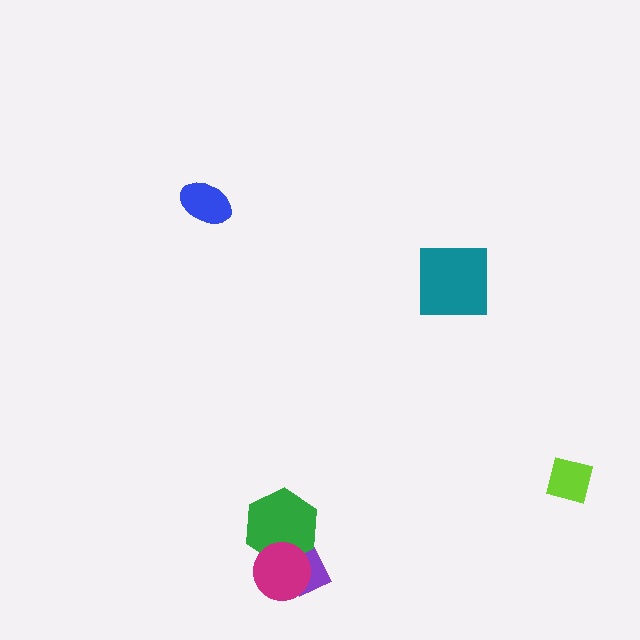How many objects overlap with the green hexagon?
2 objects overlap with the green hexagon.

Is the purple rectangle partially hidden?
Yes, it is partially covered by another shape.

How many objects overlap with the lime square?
0 objects overlap with the lime square.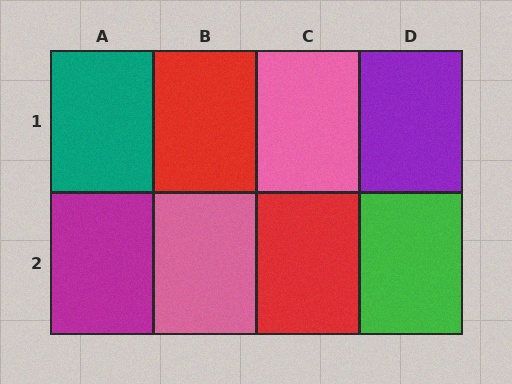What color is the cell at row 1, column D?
Purple.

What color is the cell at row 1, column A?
Teal.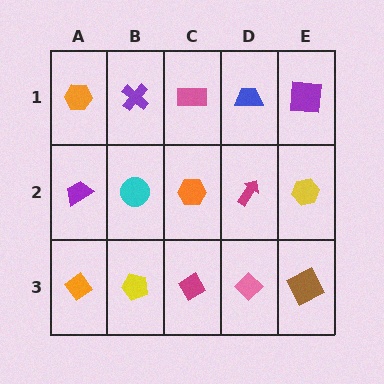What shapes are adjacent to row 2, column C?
A pink rectangle (row 1, column C), a magenta diamond (row 3, column C), a cyan circle (row 2, column B), a magenta arrow (row 2, column D).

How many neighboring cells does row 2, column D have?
4.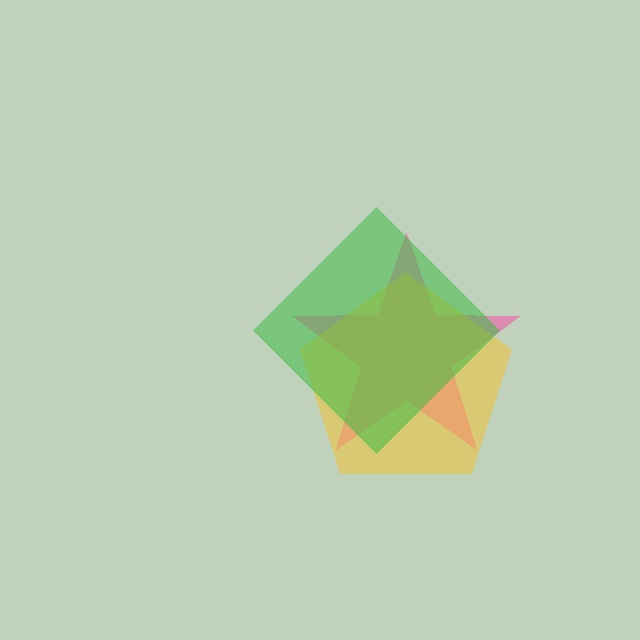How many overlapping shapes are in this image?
There are 3 overlapping shapes in the image.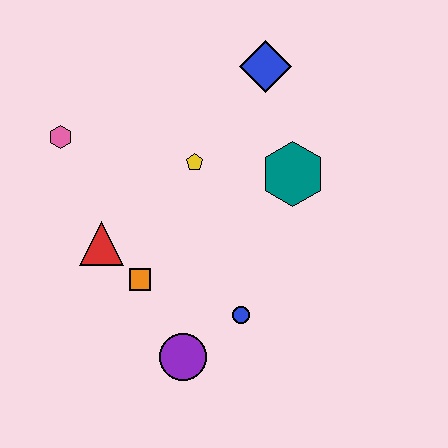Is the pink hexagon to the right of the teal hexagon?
No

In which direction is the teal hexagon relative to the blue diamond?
The teal hexagon is below the blue diamond.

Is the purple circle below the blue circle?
Yes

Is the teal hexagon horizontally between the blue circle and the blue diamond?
No